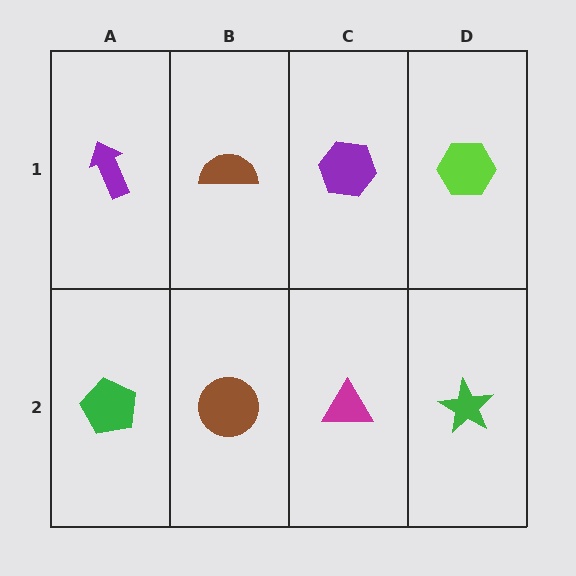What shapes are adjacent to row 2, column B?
A brown semicircle (row 1, column B), a green pentagon (row 2, column A), a magenta triangle (row 2, column C).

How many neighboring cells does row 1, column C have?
3.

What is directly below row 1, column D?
A green star.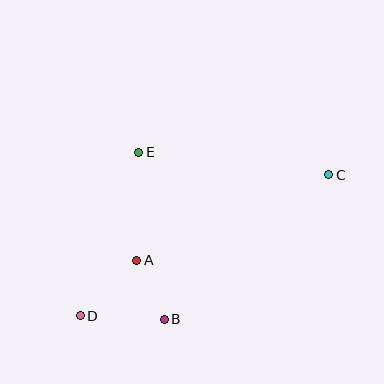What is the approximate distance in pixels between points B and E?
The distance between B and E is approximately 169 pixels.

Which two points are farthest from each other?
Points C and D are farthest from each other.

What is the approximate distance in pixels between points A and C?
The distance between A and C is approximately 210 pixels.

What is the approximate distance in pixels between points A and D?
The distance between A and D is approximately 79 pixels.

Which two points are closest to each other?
Points A and B are closest to each other.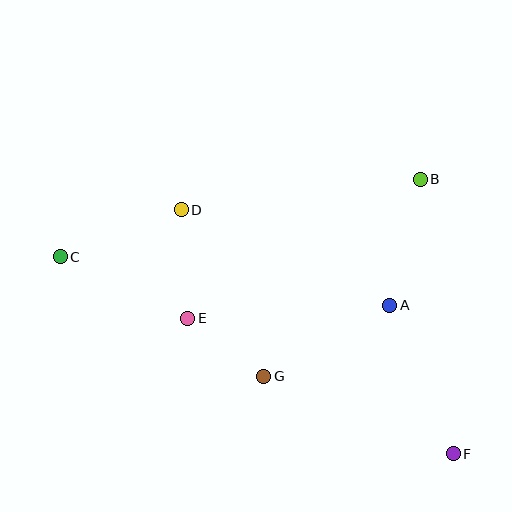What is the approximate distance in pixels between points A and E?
The distance between A and E is approximately 203 pixels.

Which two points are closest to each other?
Points E and G are closest to each other.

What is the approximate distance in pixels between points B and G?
The distance between B and G is approximately 252 pixels.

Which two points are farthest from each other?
Points C and F are farthest from each other.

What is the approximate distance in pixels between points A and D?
The distance between A and D is approximately 229 pixels.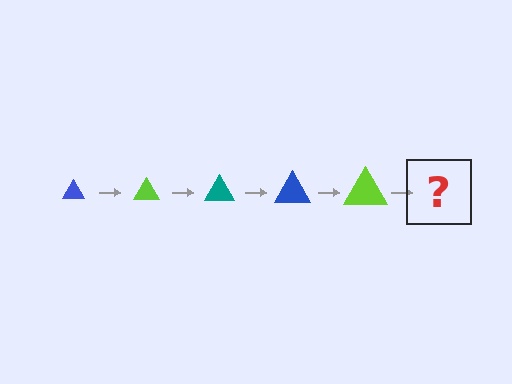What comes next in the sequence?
The next element should be a teal triangle, larger than the previous one.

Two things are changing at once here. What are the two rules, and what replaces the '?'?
The two rules are that the triangle grows larger each step and the color cycles through blue, lime, and teal. The '?' should be a teal triangle, larger than the previous one.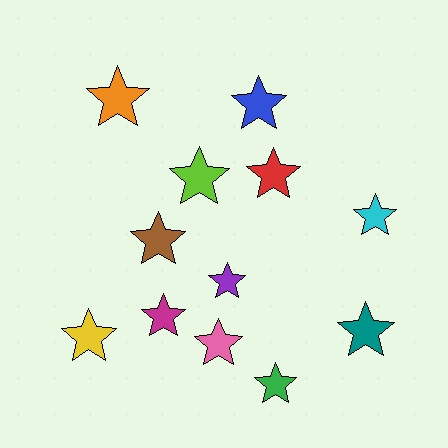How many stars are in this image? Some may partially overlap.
There are 12 stars.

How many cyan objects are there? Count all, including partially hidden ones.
There is 1 cyan object.